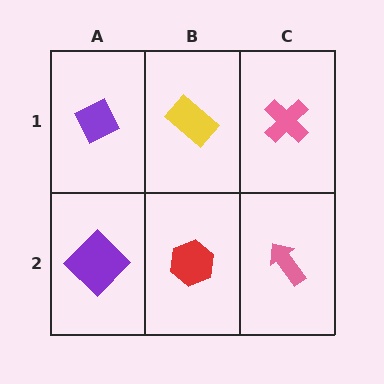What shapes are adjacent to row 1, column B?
A red hexagon (row 2, column B), a purple diamond (row 1, column A), a pink cross (row 1, column C).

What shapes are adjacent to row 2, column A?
A purple diamond (row 1, column A), a red hexagon (row 2, column B).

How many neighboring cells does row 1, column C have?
2.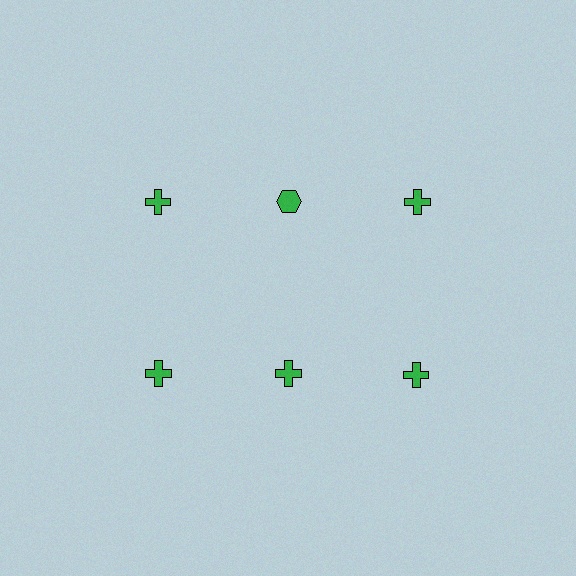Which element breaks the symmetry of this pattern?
The green hexagon in the top row, second from left column breaks the symmetry. All other shapes are green crosses.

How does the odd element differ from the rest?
It has a different shape: hexagon instead of cross.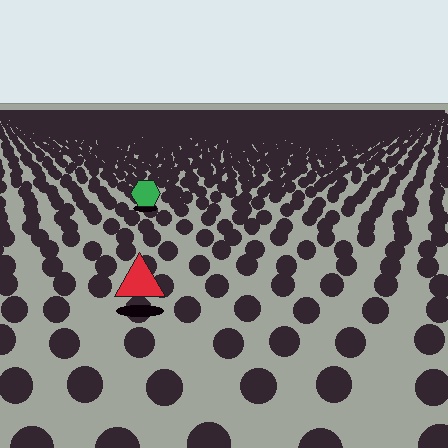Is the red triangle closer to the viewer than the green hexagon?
Yes. The red triangle is closer — you can tell from the texture gradient: the ground texture is coarser near it.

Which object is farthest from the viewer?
The green hexagon is farthest from the viewer. It appears smaller and the ground texture around it is denser.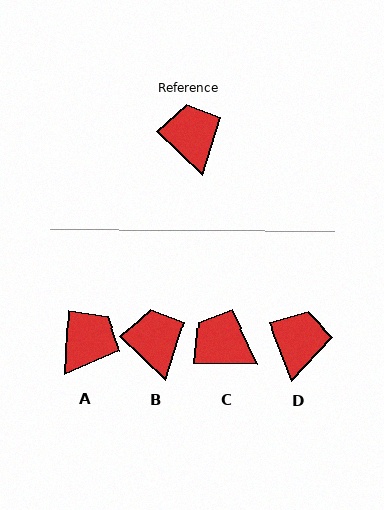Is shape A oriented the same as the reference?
No, it is off by about 50 degrees.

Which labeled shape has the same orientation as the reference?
B.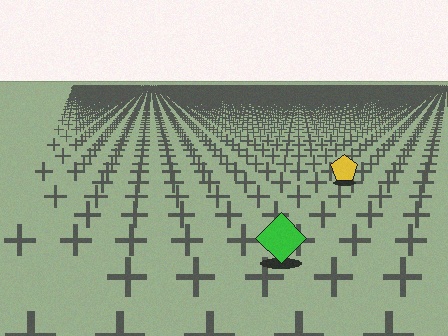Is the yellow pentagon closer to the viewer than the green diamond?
No. The green diamond is closer — you can tell from the texture gradient: the ground texture is coarser near it.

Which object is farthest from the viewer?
The yellow pentagon is farthest from the viewer. It appears smaller and the ground texture around it is denser.